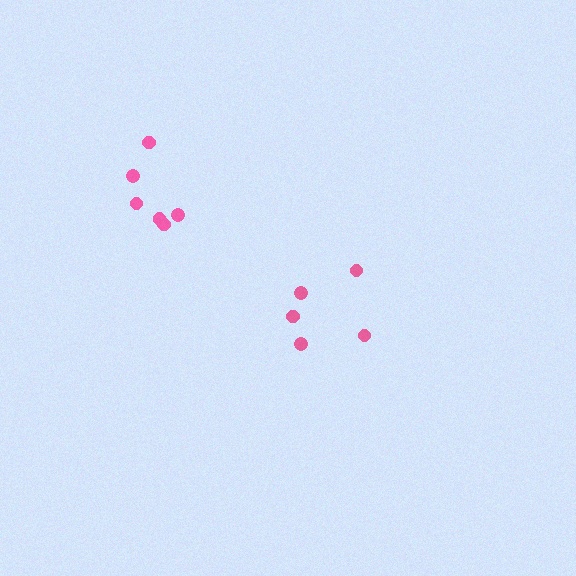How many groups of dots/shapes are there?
There are 2 groups.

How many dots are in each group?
Group 1: 5 dots, Group 2: 6 dots (11 total).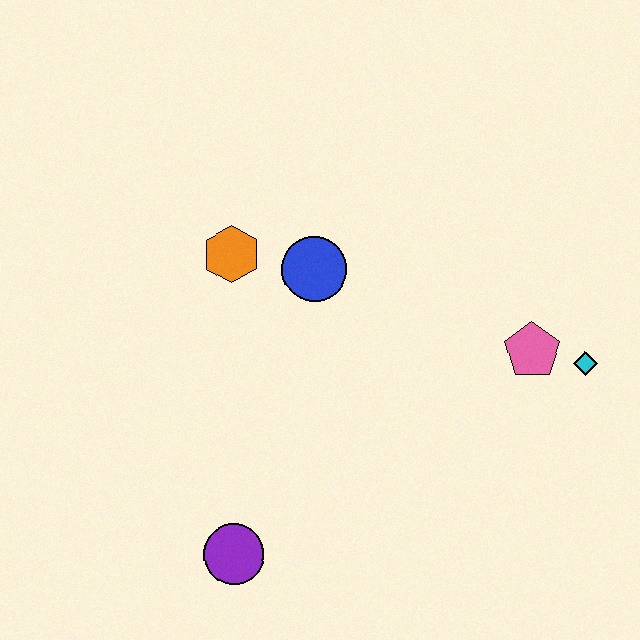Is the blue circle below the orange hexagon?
Yes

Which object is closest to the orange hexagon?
The blue circle is closest to the orange hexagon.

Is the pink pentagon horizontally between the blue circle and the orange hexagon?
No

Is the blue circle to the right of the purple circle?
Yes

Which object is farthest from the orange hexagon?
The cyan diamond is farthest from the orange hexagon.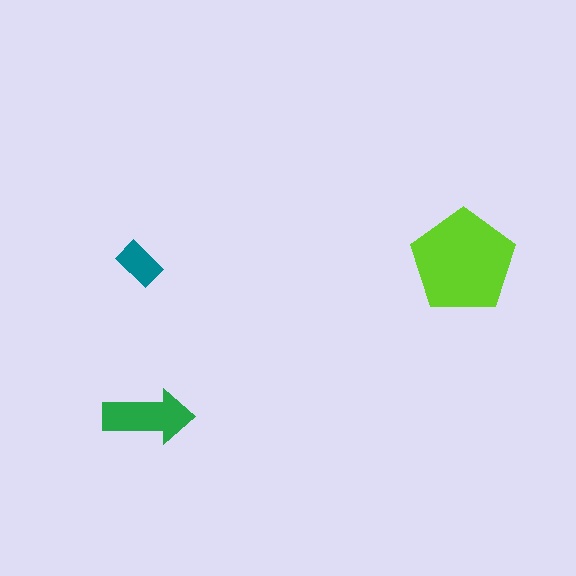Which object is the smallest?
The teal rectangle.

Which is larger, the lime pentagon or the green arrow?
The lime pentagon.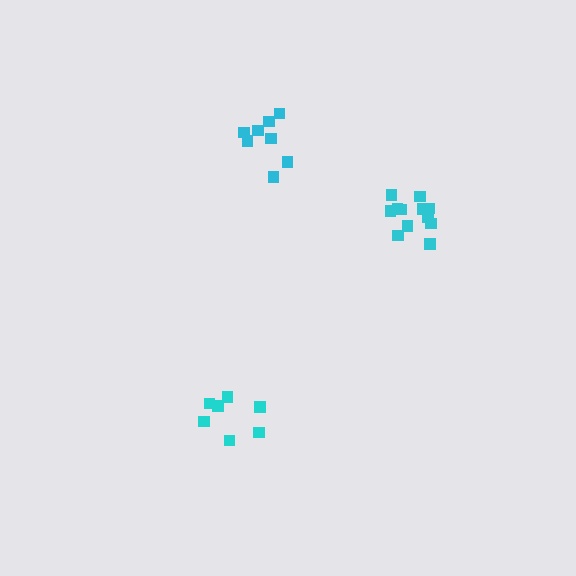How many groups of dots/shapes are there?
There are 3 groups.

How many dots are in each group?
Group 1: 7 dots, Group 2: 8 dots, Group 3: 12 dots (27 total).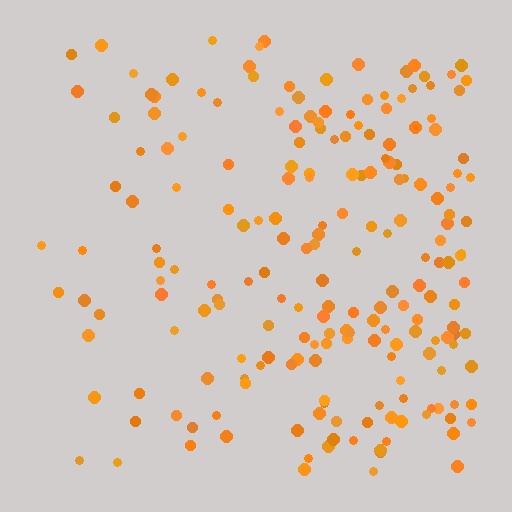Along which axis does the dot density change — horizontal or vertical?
Horizontal.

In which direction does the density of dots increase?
From left to right, with the right side densest.